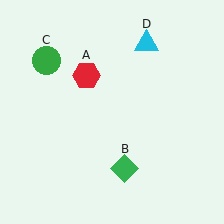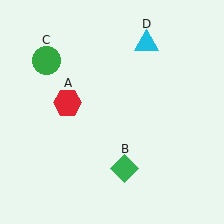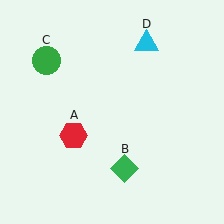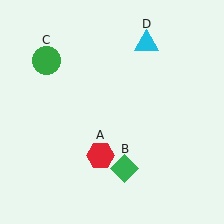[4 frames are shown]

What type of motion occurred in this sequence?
The red hexagon (object A) rotated counterclockwise around the center of the scene.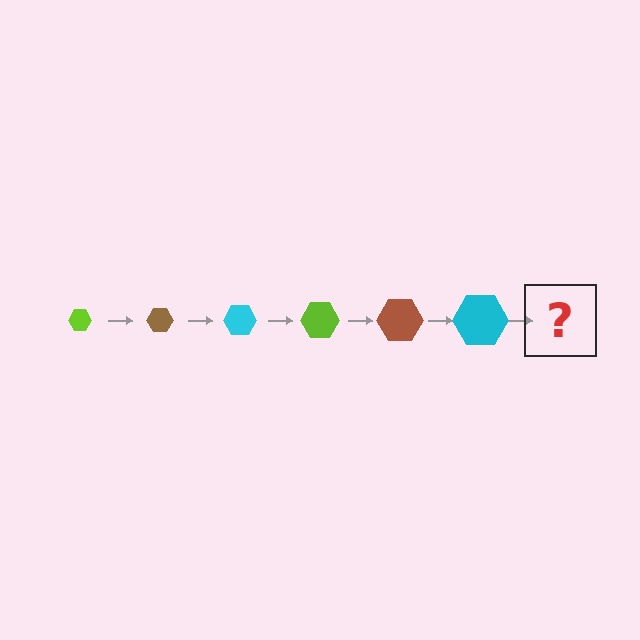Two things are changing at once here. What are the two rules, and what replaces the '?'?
The two rules are that the hexagon grows larger each step and the color cycles through lime, brown, and cyan. The '?' should be a lime hexagon, larger than the previous one.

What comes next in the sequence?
The next element should be a lime hexagon, larger than the previous one.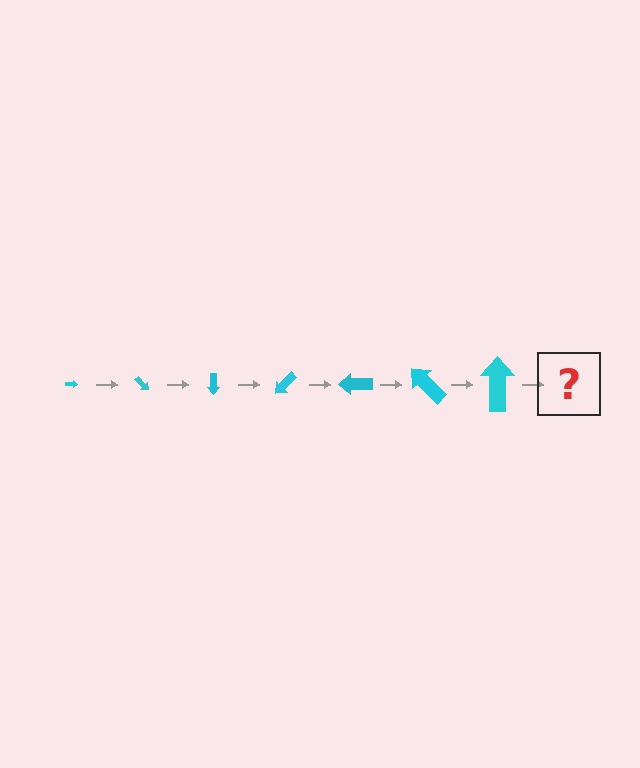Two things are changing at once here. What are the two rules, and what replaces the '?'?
The two rules are that the arrow grows larger each step and it rotates 45 degrees each step. The '?' should be an arrow, larger than the previous one and rotated 315 degrees from the start.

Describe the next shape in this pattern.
It should be an arrow, larger than the previous one and rotated 315 degrees from the start.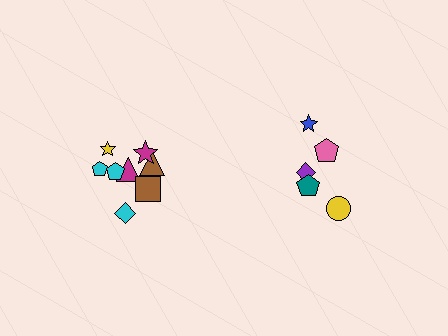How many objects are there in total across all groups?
There are 13 objects.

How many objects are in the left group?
There are 8 objects.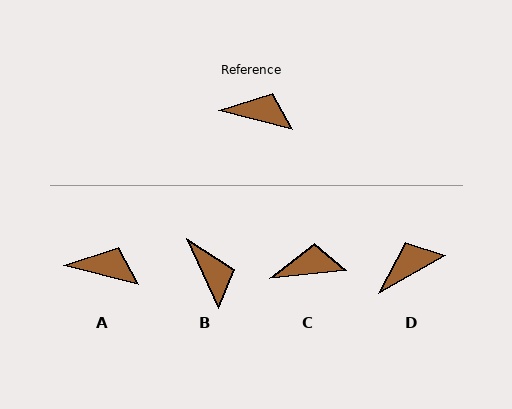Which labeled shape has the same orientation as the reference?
A.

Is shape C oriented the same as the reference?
No, it is off by about 20 degrees.